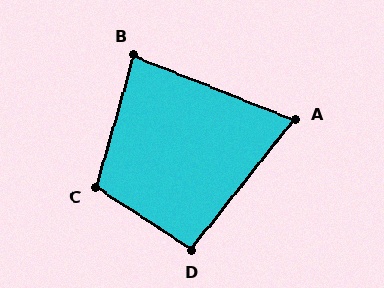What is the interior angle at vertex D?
Approximately 96 degrees (obtuse).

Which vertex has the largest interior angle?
C, at approximately 107 degrees.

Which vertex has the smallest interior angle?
A, at approximately 73 degrees.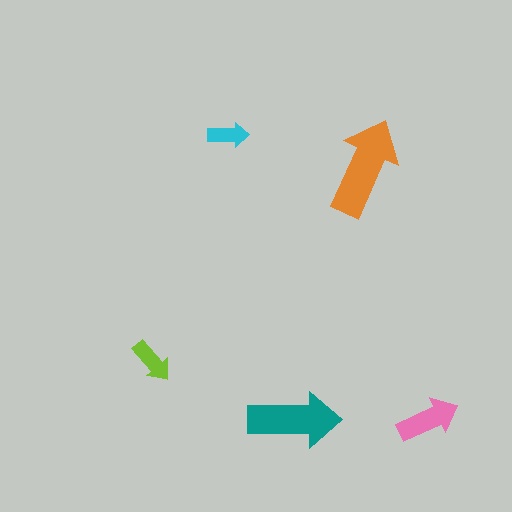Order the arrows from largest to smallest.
the orange one, the teal one, the pink one, the lime one, the cyan one.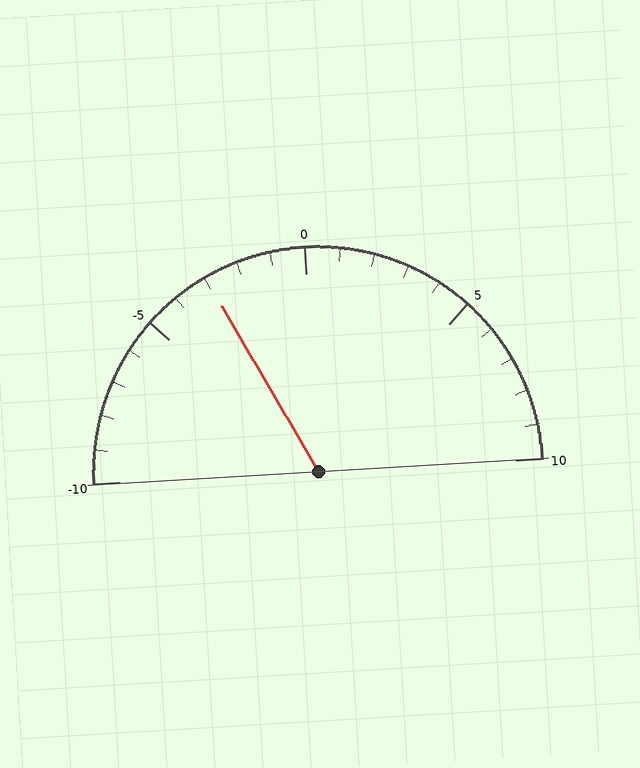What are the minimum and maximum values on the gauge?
The gauge ranges from -10 to 10.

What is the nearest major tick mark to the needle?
The nearest major tick mark is -5.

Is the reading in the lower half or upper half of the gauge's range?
The reading is in the lower half of the range (-10 to 10).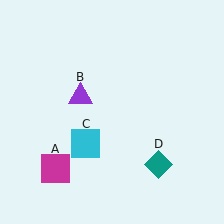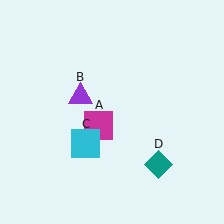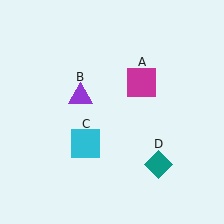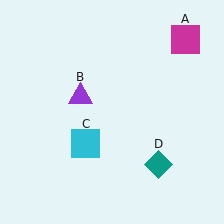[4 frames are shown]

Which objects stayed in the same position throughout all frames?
Purple triangle (object B) and cyan square (object C) and teal diamond (object D) remained stationary.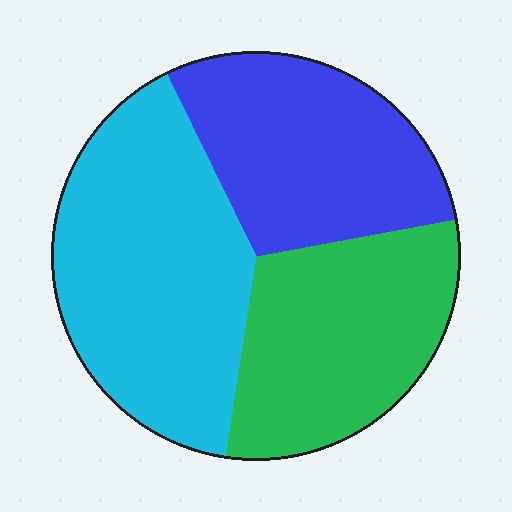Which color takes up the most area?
Cyan, at roughly 40%.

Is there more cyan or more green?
Cyan.